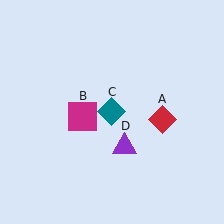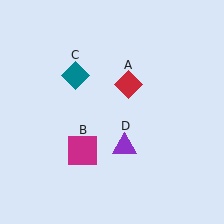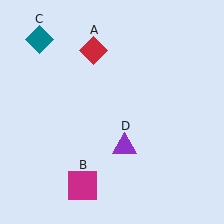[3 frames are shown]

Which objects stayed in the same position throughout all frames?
Purple triangle (object D) remained stationary.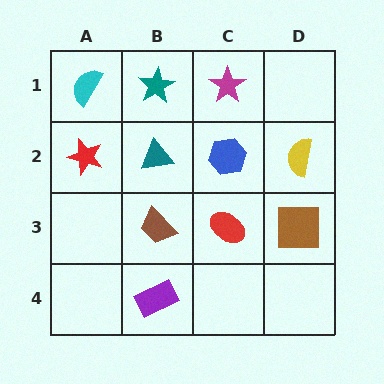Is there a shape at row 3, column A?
No, that cell is empty.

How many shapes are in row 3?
3 shapes.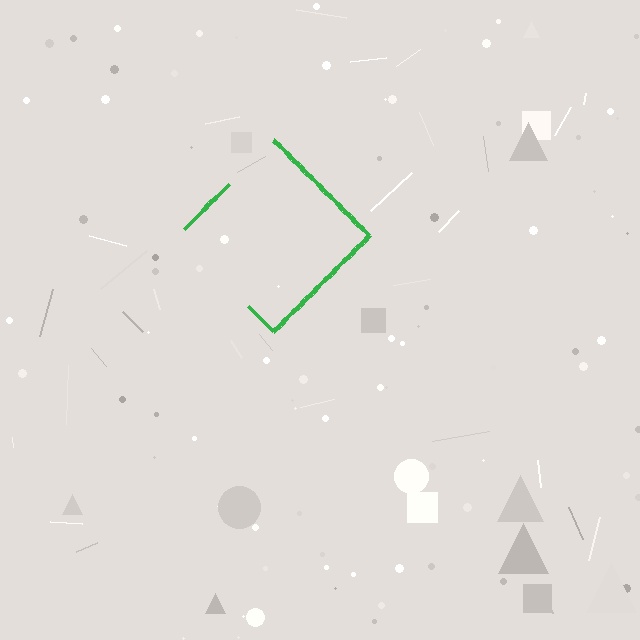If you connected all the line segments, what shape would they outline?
They would outline a diamond.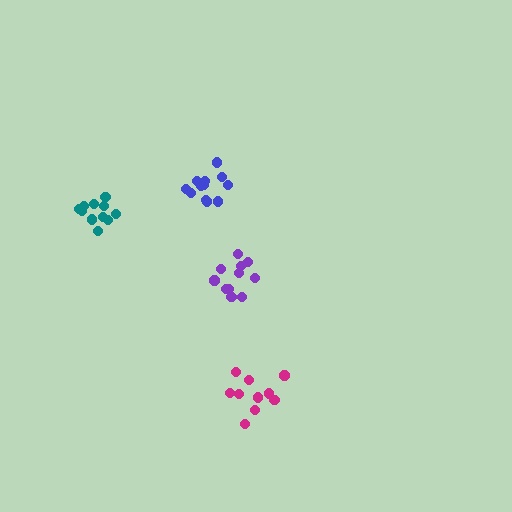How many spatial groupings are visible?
There are 4 spatial groupings.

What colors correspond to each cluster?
The clusters are colored: magenta, teal, blue, purple.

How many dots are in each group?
Group 1: 10 dots, Group 2: 11 dots, Group 3: 12 dots, Group 4: 11 dots (44 total).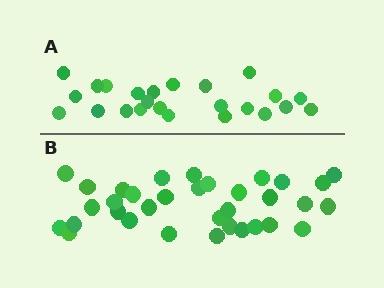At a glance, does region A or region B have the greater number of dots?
Region B (the bottom region) has more dots.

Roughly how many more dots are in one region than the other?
Region B has roughly 10 or so more dots than region A.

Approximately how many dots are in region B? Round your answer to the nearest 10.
About 30 dots. (The exact count is 34, which rounds to 30.)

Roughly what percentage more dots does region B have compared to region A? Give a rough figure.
About 40% more.